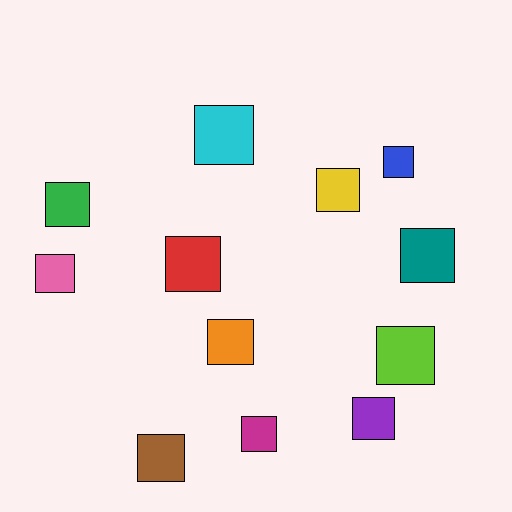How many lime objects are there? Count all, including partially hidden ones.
There is 1 lime object.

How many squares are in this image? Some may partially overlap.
There are 12 squares.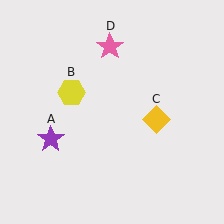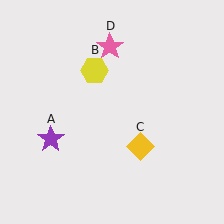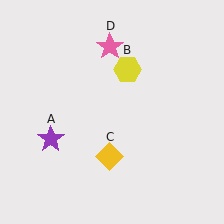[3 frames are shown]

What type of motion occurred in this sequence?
The yellow hexagon (object B), yellow diamond (object C) rotated clockwise around the center of the scene.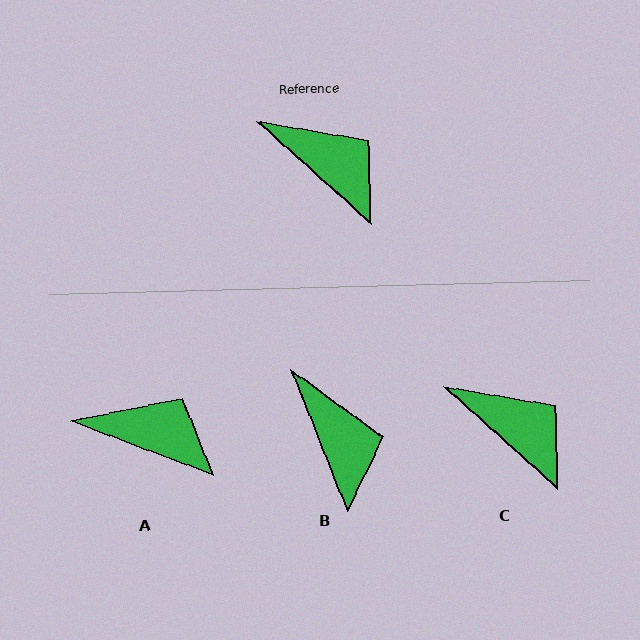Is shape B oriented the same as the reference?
No, it is off by about 26 degrees.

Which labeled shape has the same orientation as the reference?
C.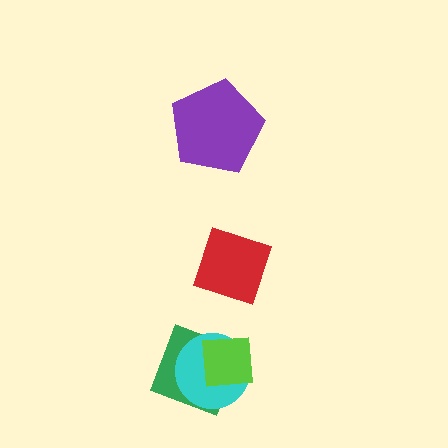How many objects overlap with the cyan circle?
2 objects overlap with the cyan circle.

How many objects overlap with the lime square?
2 objects overlap with the lime square.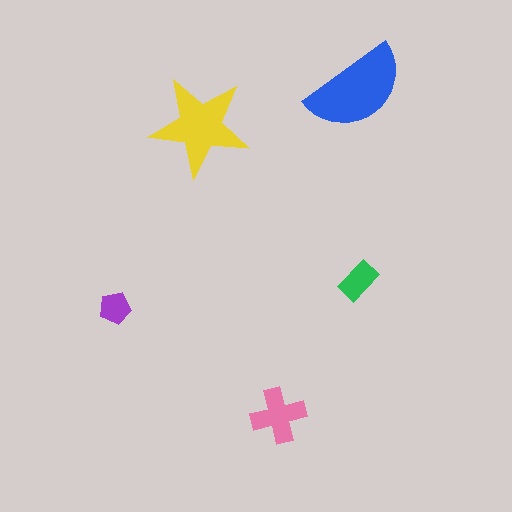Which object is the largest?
The blue semicircle.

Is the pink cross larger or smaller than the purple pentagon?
Larger.